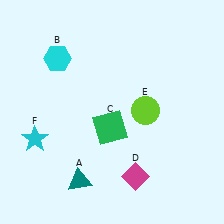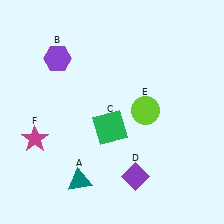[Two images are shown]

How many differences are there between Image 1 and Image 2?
There are 3 differences between the two images.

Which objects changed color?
B changed from cyan to purple. D changed from magenta to purple. F changed from cyan to magenta.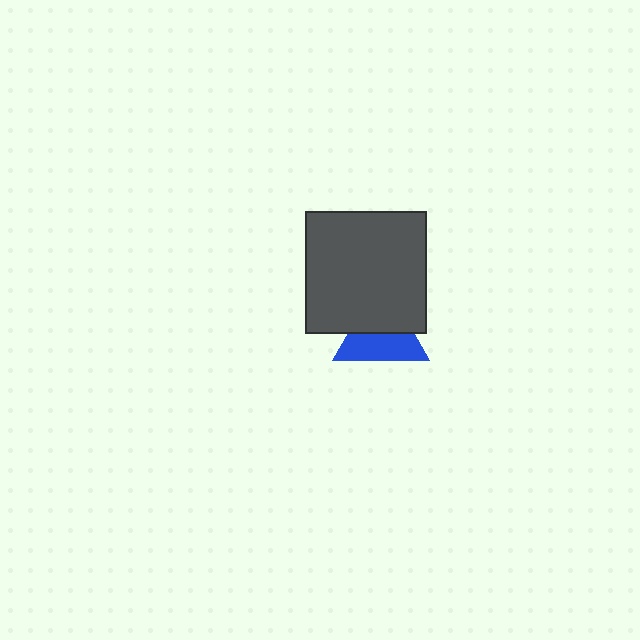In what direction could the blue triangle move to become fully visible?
The blue triangle could move down. That would shift it out from behind the dark gray square entirely.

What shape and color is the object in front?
The object in front is a dark gray square.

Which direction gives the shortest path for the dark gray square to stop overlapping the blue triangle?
Moving up gives the shortest separation.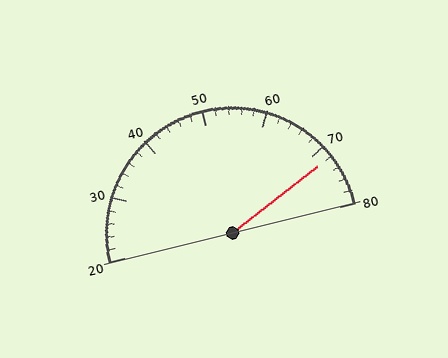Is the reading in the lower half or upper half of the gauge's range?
The reading is in the upper half of the range (20 to 80).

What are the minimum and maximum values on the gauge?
The gauge ranges from 20 to 80.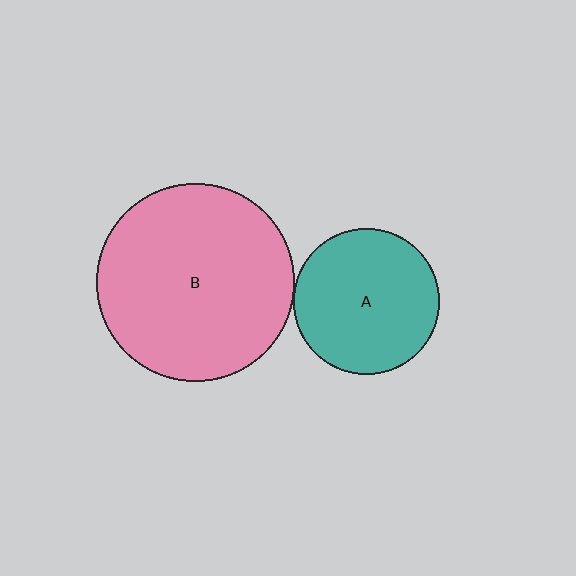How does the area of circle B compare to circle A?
Approximately 1.8 times.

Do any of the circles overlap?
No, none of the circles overlap.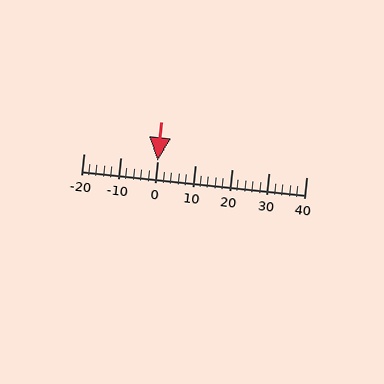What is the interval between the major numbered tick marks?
The major tick marks are spaced 10 units apart.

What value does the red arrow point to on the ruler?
The red arrow points to approximately 0.